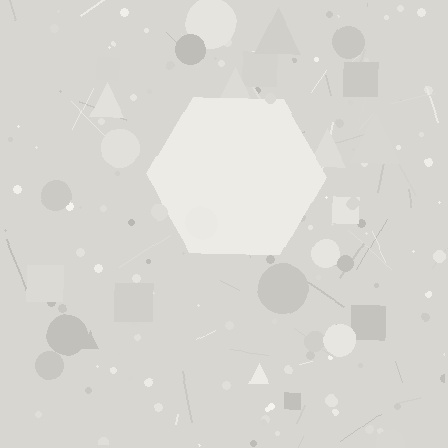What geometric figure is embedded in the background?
A hexagon is embedded in the background.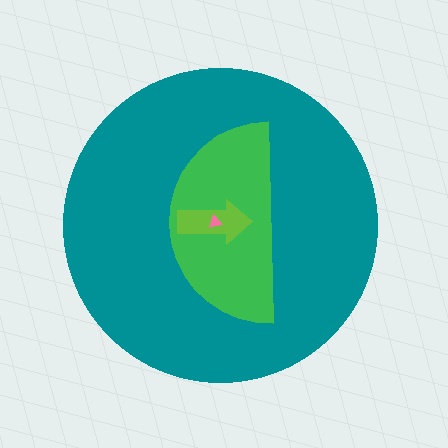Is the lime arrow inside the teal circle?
Yes.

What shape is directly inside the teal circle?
The green semicircle.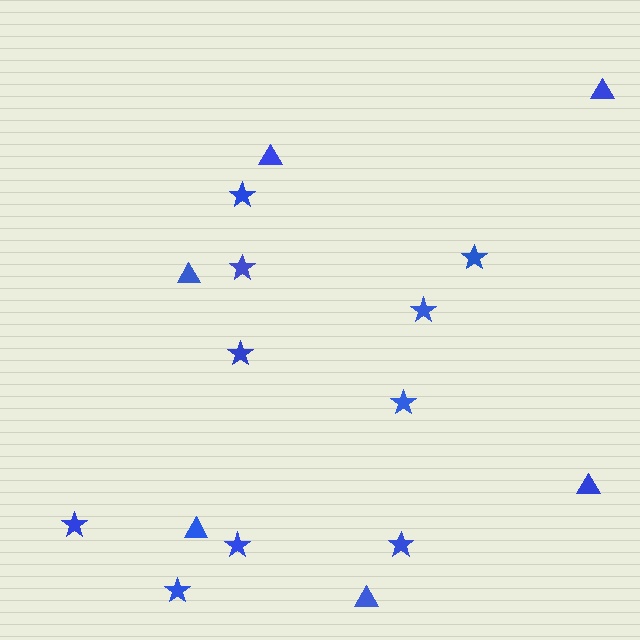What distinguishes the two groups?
There are 2 groups: one group of triangles (6) and one group of stars (10).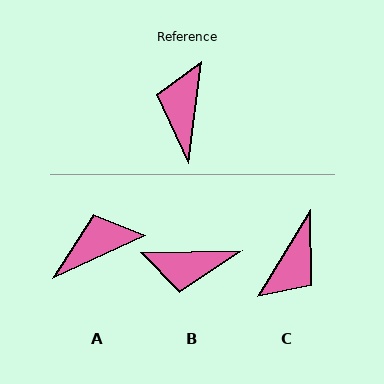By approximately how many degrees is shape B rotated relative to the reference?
Approximately 99 degrees counter-clockwise.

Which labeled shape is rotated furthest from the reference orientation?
C, about 157 degrees away.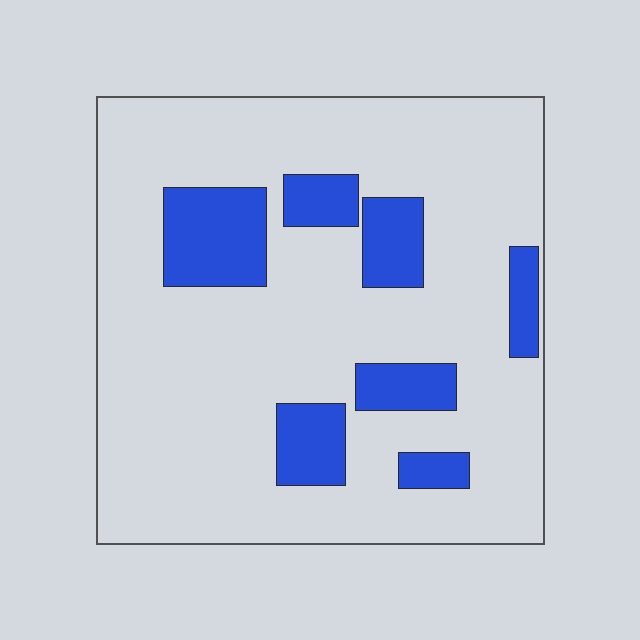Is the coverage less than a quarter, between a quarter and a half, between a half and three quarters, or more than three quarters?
Less than a quarter.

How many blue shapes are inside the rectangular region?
7.